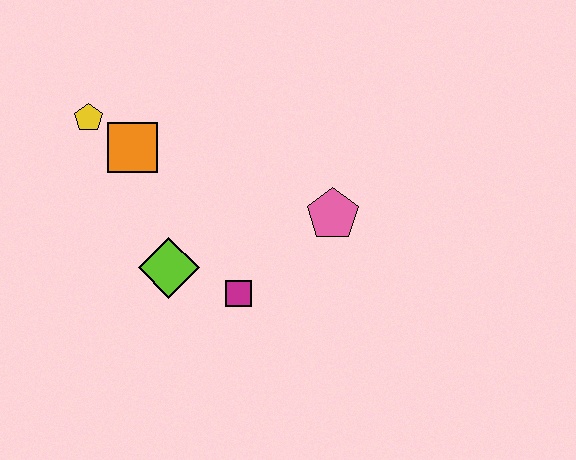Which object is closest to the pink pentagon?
The magenta square is closest to the pink pentagon.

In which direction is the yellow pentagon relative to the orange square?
The yellow pentagon is to the left of the orange square.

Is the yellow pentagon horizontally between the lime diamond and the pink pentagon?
No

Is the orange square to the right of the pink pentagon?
No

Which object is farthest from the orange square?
The pink pentagon is farthest from the orange square.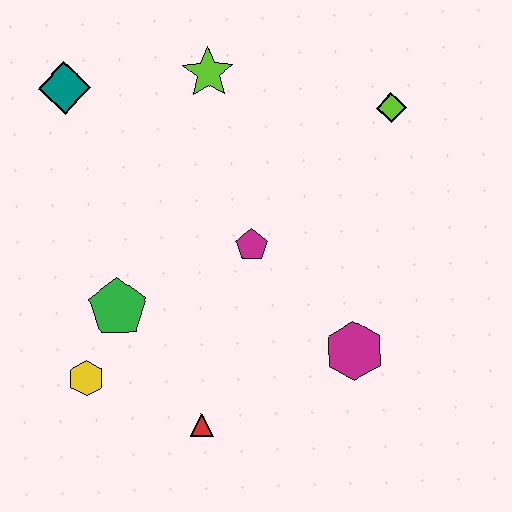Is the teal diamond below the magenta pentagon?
No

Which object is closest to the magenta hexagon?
The magenta pentagon is closest to the magenta hexagon.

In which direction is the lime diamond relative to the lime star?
The lime diamond is to the right of the lime star.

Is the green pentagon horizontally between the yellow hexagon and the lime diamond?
Yes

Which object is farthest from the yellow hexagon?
The lime diamond is farthest from the yellow hexagon.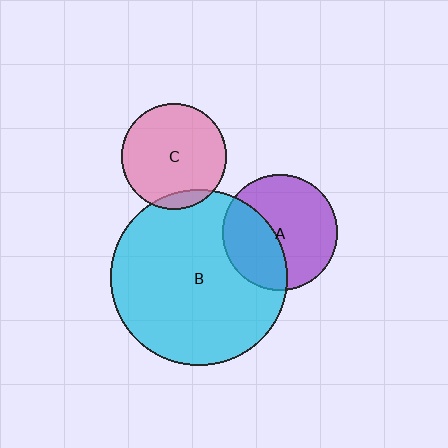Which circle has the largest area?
Circle B (cyan).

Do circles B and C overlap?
Yes.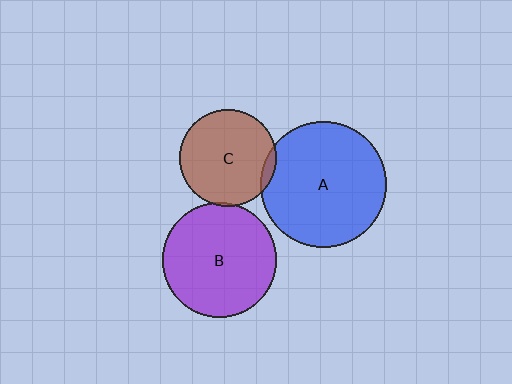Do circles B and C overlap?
Yes.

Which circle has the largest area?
Circle A (blue).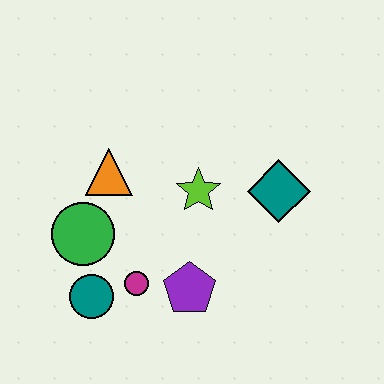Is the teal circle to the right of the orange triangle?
No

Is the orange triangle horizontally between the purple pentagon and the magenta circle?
No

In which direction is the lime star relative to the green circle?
The lime star is to the right of the green circle.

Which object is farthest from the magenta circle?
The teal diamond is farthest from the magenta circle.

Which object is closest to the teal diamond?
The lime star is closest to the teal diamond.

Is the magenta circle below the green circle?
Yes